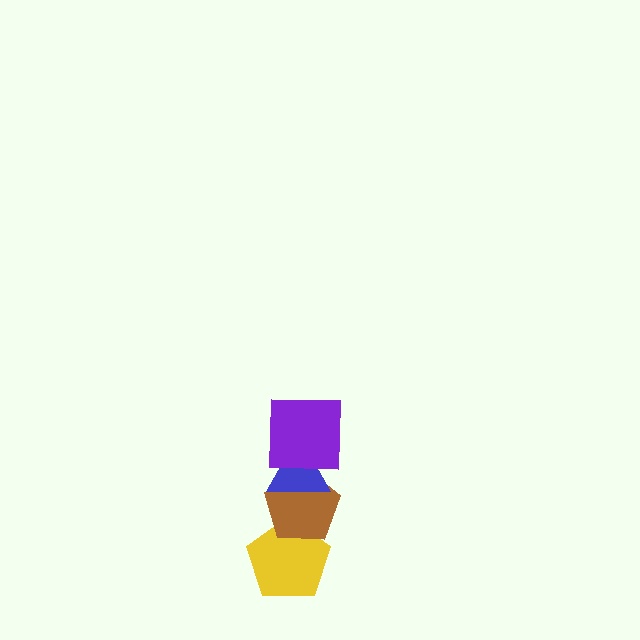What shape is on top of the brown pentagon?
The blue triangle is on top of the brown pentagon.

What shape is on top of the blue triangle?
The purple square is on top of the blue triangle.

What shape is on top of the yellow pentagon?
The brown pentagon is on top of the yellow pentagon.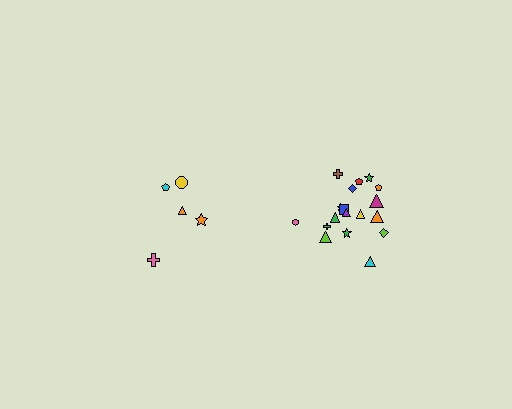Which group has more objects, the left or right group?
The right group.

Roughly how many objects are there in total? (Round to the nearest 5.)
Roughly 25 objects in total.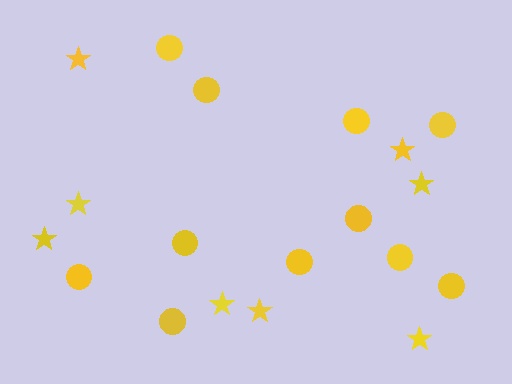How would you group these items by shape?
There are 2 groups: one group of circles (11) and one group of stars (8).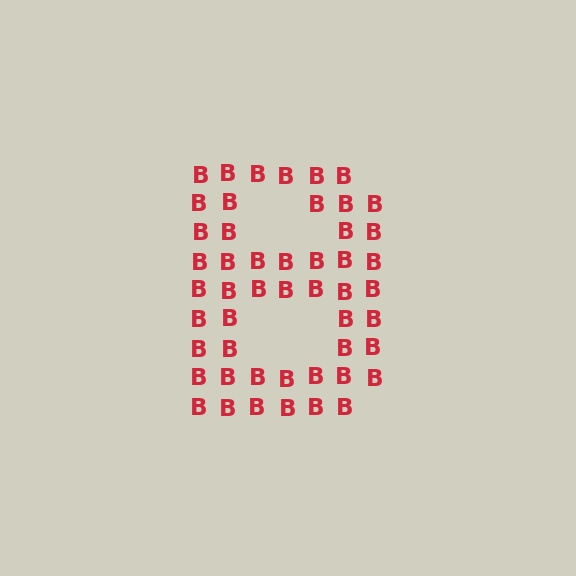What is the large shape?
The large shape is the letter B.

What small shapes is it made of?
It is made of small letter B's.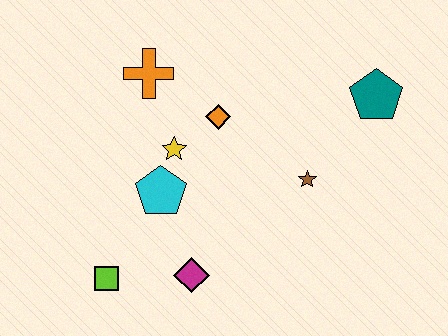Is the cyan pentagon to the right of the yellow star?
No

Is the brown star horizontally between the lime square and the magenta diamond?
No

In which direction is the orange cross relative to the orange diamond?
The orange cross is to the left of the orange diamond.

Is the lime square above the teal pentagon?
No